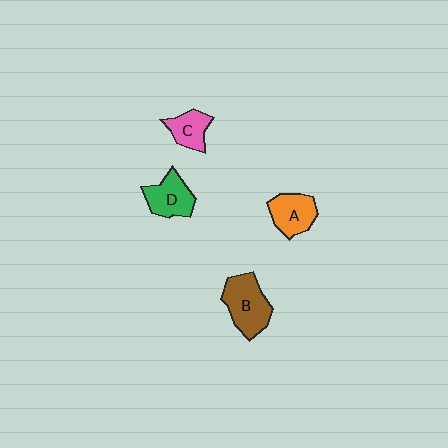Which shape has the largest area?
Shape B (brown).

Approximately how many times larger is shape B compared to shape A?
Approximately 1.3 times.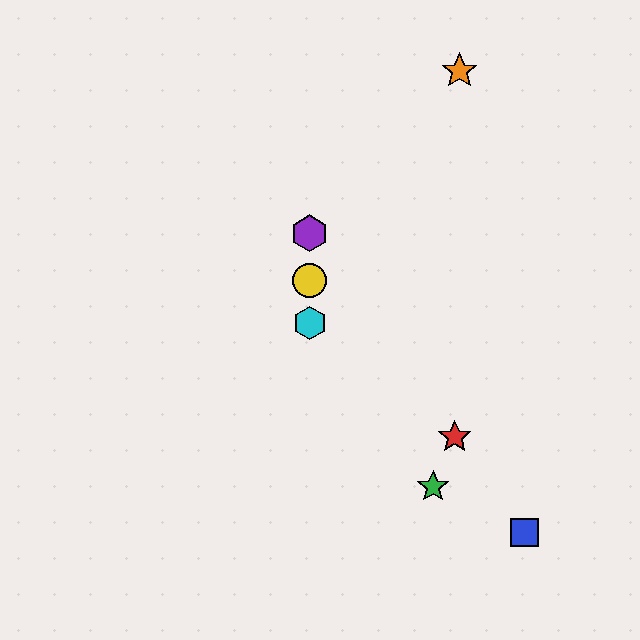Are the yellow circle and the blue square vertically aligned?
No, the yellow circle is at x≈310 and the blue square is at x≈525.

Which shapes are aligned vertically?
The yellow circle, the purple hexagon, the cyan hexagon are aligned vertically.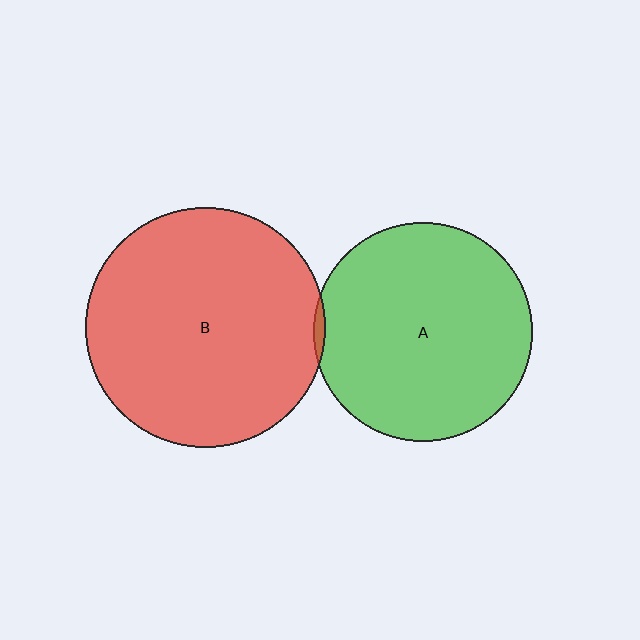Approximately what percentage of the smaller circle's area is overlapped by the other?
Approximately 5%.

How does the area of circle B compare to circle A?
Approximately 1.2 times.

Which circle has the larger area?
Circle B (red).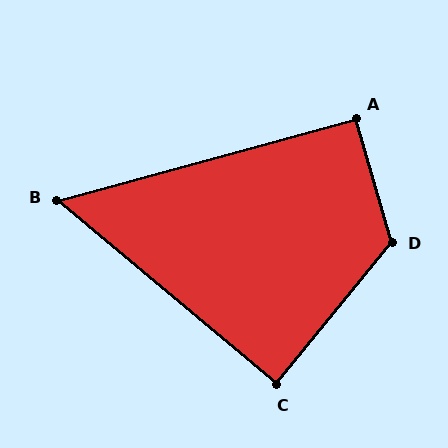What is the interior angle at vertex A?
Approximately 91 degrees (approximately right).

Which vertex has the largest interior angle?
D, at approximately 125 degrees.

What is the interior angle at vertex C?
Approximately 89 degrees (approximately right).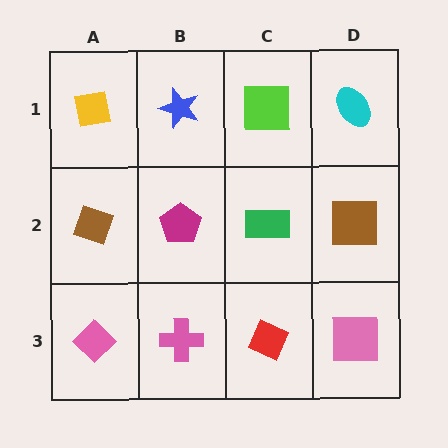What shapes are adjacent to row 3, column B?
A magenta pentagon (row 2, column B), a pink diamond (row 3, column A), a red diamond (row 3, column C).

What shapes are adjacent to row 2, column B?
A blue star (row 1, column B), a pink cross (row 3, column B), a brown diamond (row 2, column A), a green rectangle (row 2, column C).